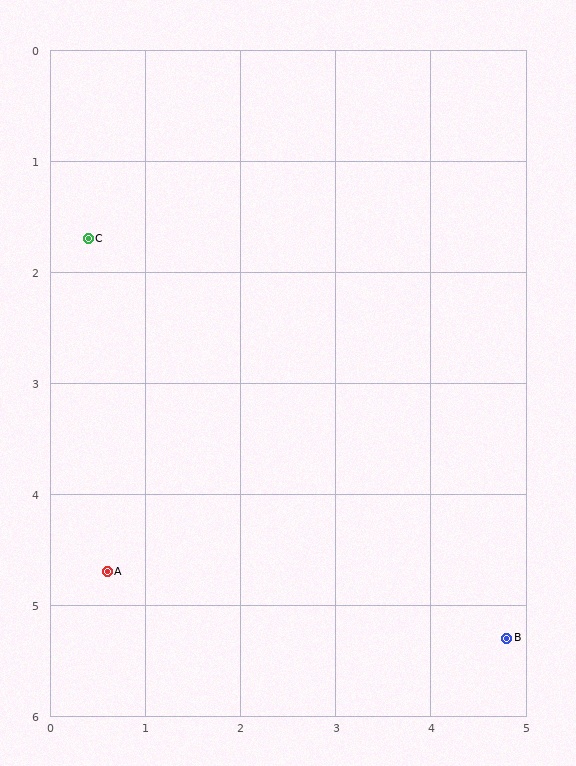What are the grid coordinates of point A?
Point A is at approximately (0.6, 4.7).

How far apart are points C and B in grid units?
Points C and B are about 5.7 grid units apart.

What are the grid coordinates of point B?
Point B is at approximately (4.8, 5.3).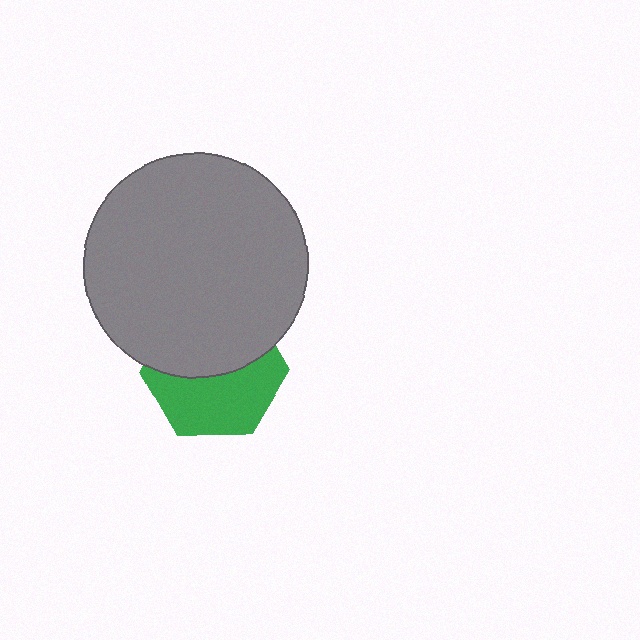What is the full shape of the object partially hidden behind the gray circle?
The partially hidden object is a green hexagon.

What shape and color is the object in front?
The object in front is a gray circle.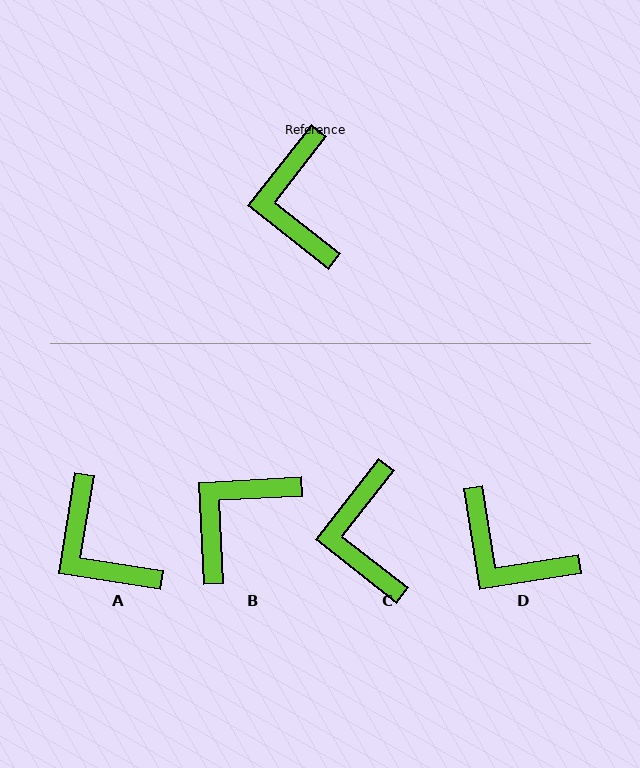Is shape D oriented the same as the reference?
No, it is off by about 47 degrees.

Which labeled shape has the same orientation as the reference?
C.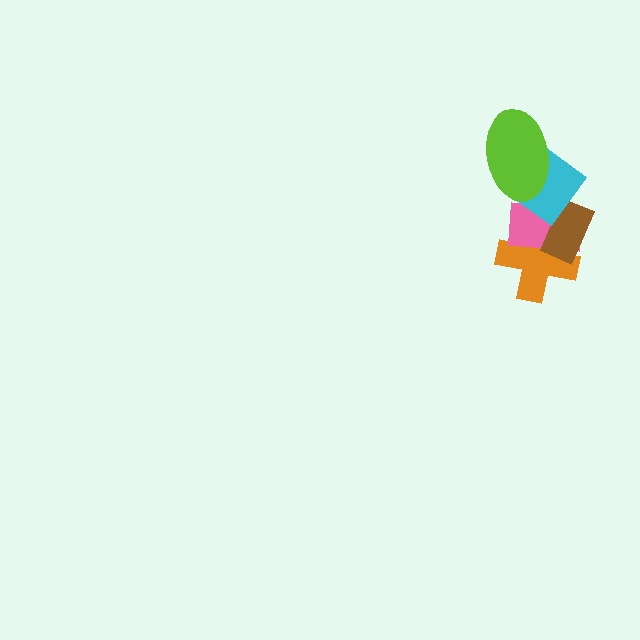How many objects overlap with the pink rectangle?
3 objects overlap with the pink rectangle.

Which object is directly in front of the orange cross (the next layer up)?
The pink rectangle is directly in front of the orange cross.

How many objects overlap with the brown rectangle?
3 objects overlap with the brown rectangle.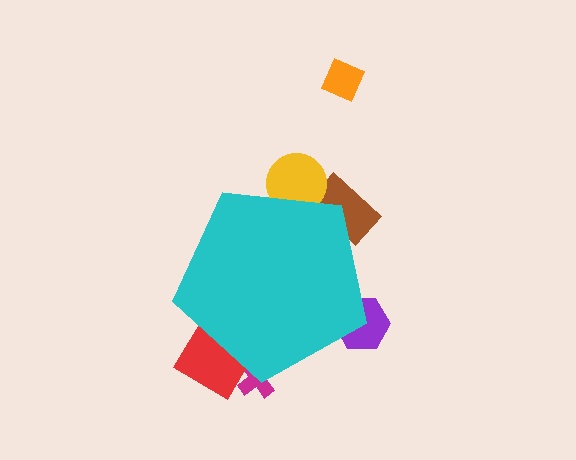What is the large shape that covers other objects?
A cyan pentagon.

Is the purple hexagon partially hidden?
Yes, the purple hexagon is partially hidden behind the cyan pentagon.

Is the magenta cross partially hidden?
Yes, the magenta cross is partially hidden behind the cyan pentagon.